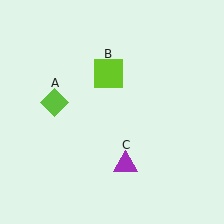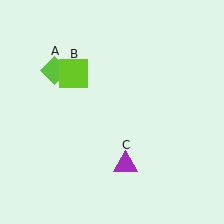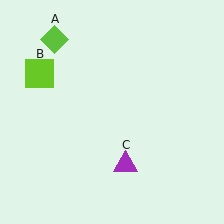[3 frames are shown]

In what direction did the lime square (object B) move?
The lime square (object B) moved left.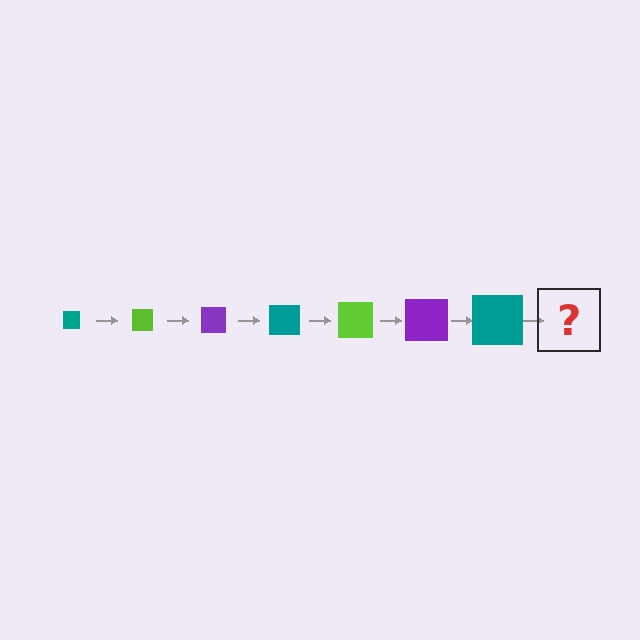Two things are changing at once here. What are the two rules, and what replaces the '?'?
The two rules are that the square grows larger each step and the color cycles through teal, lime, and purple. The '?' should be a lime square, larger than the previous one.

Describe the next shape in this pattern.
It should be a lime square, larger than the previous one.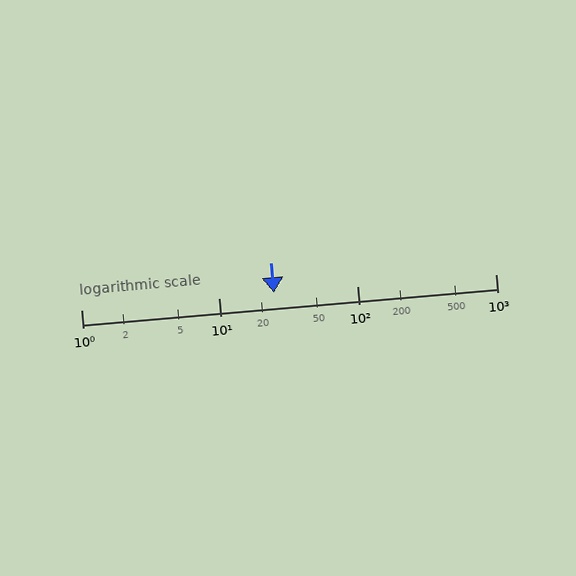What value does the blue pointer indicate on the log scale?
The pointer indicates approximately 25.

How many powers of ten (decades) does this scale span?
The scale spans 3 decades, from 1 to 1000.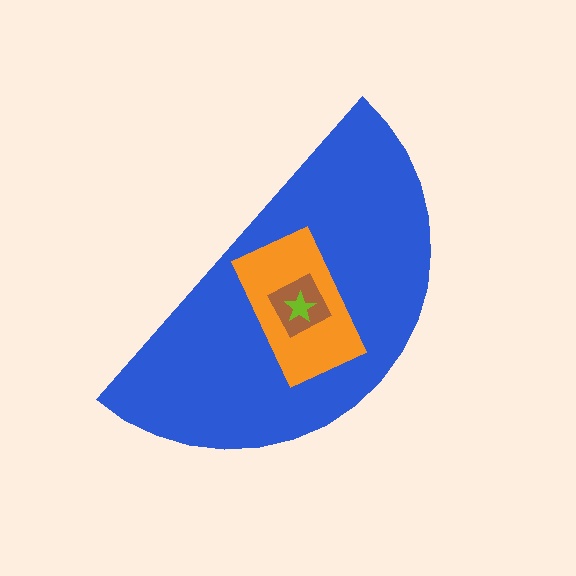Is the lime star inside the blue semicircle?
Yes.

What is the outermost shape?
The blue semicircle.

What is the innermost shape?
The lime star.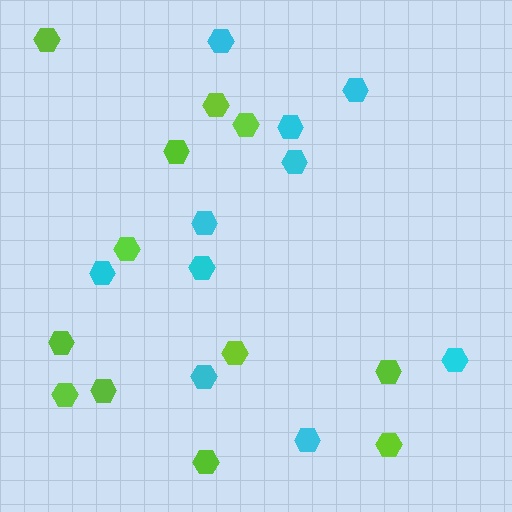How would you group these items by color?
There are 2 groups: one group of cyan hexagons (10) and one group of lime hexagons (12).